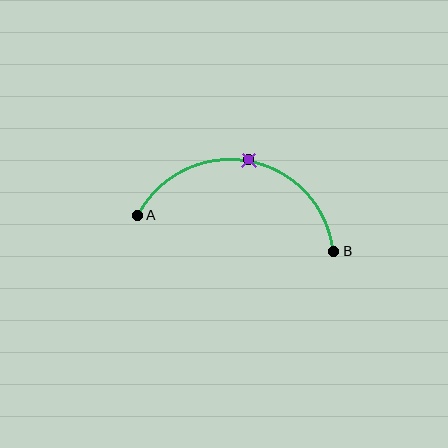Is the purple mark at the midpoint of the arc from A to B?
Yes. The purple mark lies on the arc at equal arc-length from both A and B — it is the arc midpoint.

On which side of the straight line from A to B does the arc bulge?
The arc bulges above the straight line connecting A and B.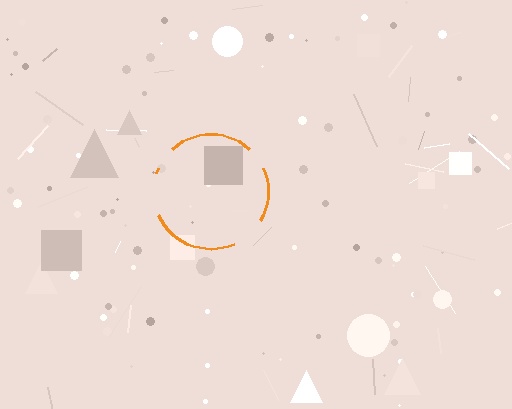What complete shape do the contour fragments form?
The contour fragments form a circle.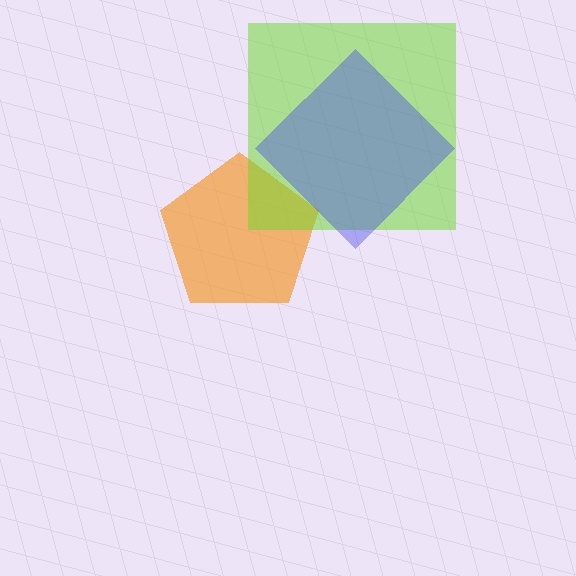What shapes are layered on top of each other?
The layered shapes are: an orange pentagon, a lime square, a blue diamond.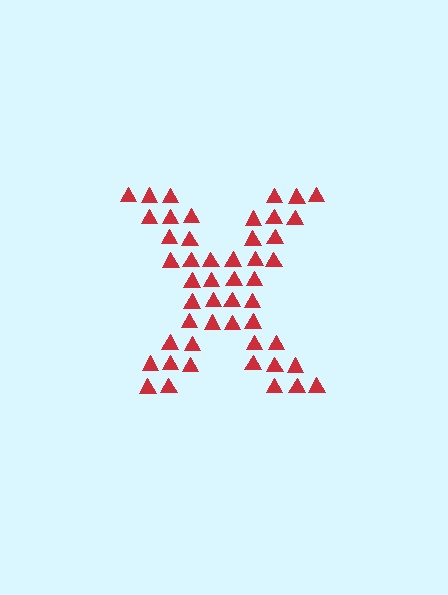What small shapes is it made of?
It is made of small triangles.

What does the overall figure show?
The overall figure shows the letter X.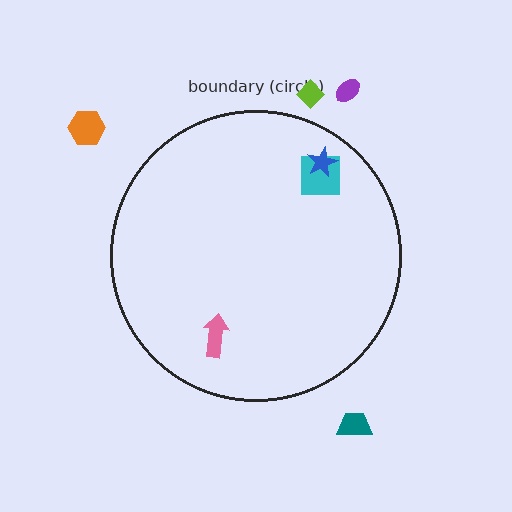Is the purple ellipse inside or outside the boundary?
Outside.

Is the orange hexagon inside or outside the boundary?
Outside.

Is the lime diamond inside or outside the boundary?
Outside.